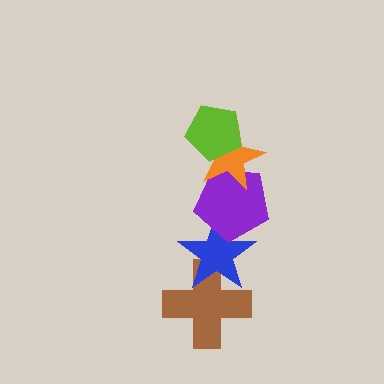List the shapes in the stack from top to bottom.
From top to bottom: the lime pentagon, the orange star, the purple pentagon, the blue star, the brown cross.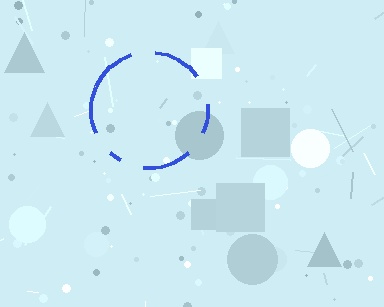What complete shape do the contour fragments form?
The contour fragments form a circle.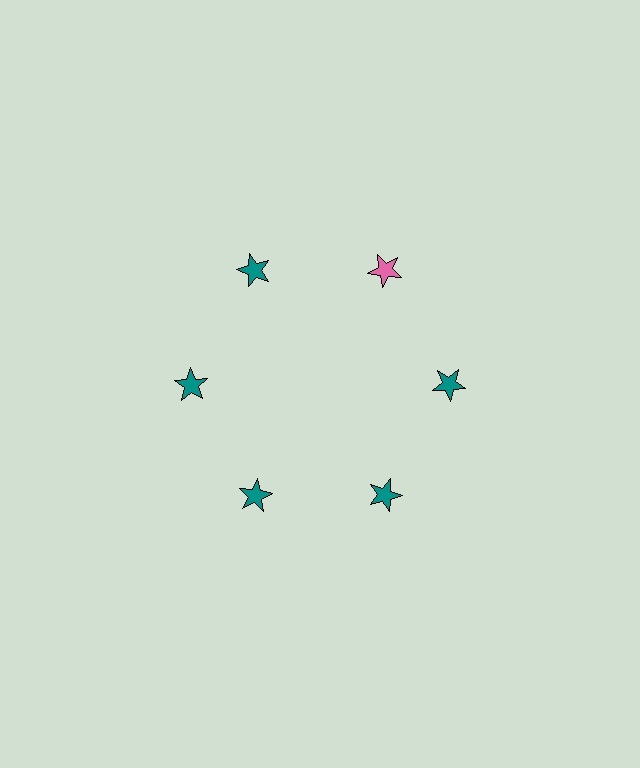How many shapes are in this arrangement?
There are 6 shapes arranged in a ring pattern.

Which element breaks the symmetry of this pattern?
The pink star at roughly the 1 o'clock position breaks the symmetry. All other shapes are teal stars.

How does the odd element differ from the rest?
It has a different color: pink instead of teal.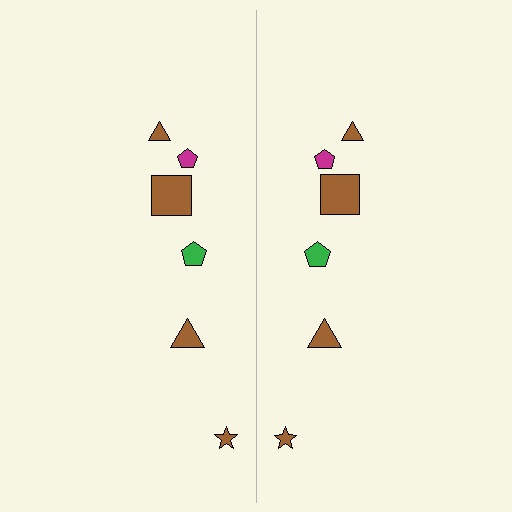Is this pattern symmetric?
Yes, this pattern has bilateral (reflection) symmetry.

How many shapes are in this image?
There are 12 shapes in this image.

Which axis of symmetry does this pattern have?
The pattern has a vertical axis of symmetry running through the center of the image.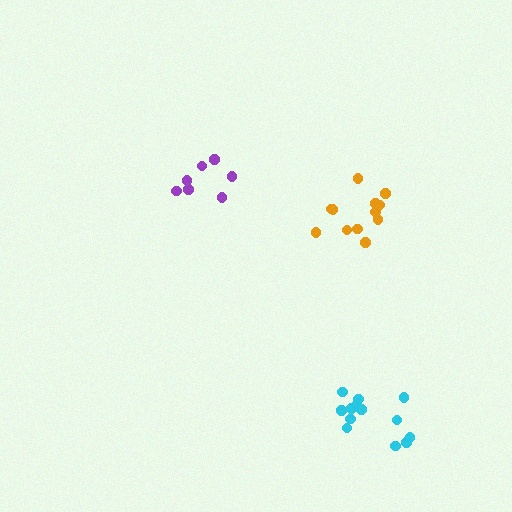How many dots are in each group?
Group 1: 7 dots, Group 2: 12 dots, Group 3: 13 dots (32 total).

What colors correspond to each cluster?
The clusters are colored: purple, orange, cyan.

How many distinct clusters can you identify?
There are 3 distinct clusters.